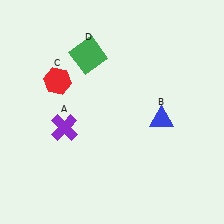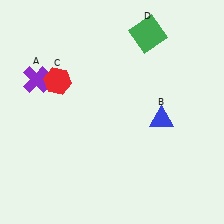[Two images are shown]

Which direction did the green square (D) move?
The green square (D) moved right.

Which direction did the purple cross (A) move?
The purple cross (A) moved up.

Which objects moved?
The objects that moved are: the purple cross (A), the green square (D).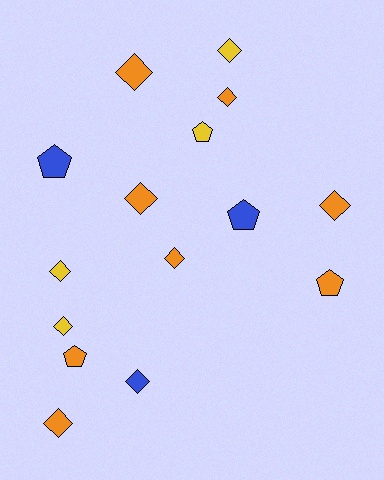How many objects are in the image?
There are 15 objects.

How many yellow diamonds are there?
There are 3 yellow diamonds.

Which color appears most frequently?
Orange, with 8 objects.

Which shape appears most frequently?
Diamond, with 10 objects.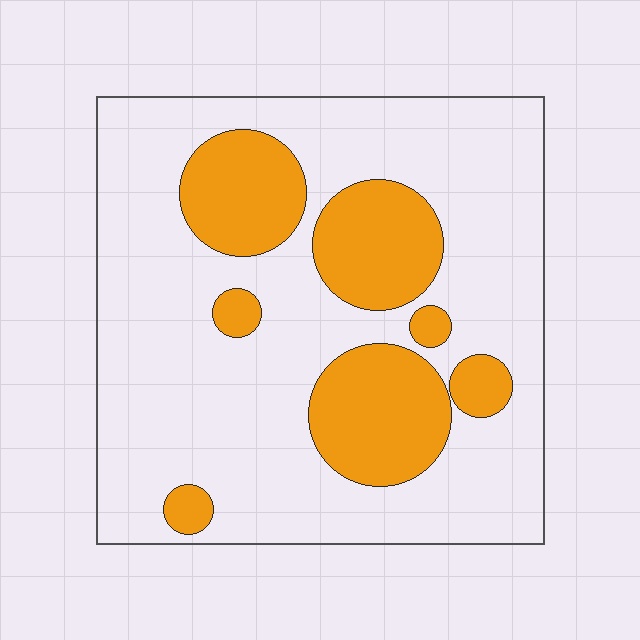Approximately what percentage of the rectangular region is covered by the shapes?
Approximately 25%.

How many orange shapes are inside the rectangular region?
7.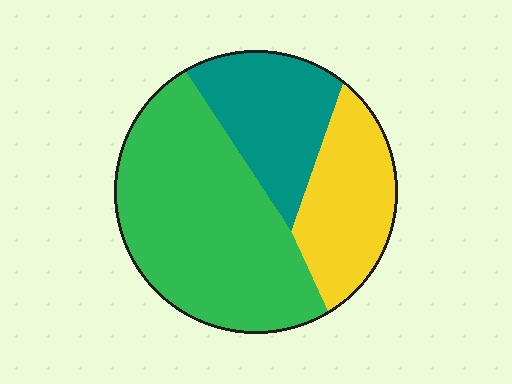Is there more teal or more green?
Green.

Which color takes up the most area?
Green, at roughly 55%.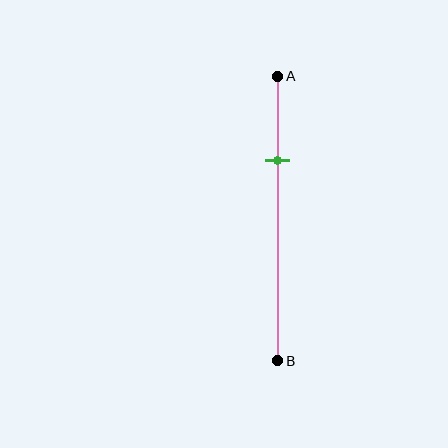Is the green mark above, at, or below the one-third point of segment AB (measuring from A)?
The green mark is above the one-third point of segment AB.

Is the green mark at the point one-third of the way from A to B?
No, the mark is at about 30% from A, not at the 33% one-third point.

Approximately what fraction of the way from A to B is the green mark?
The green mark is approximately 30% of the way from A to B.